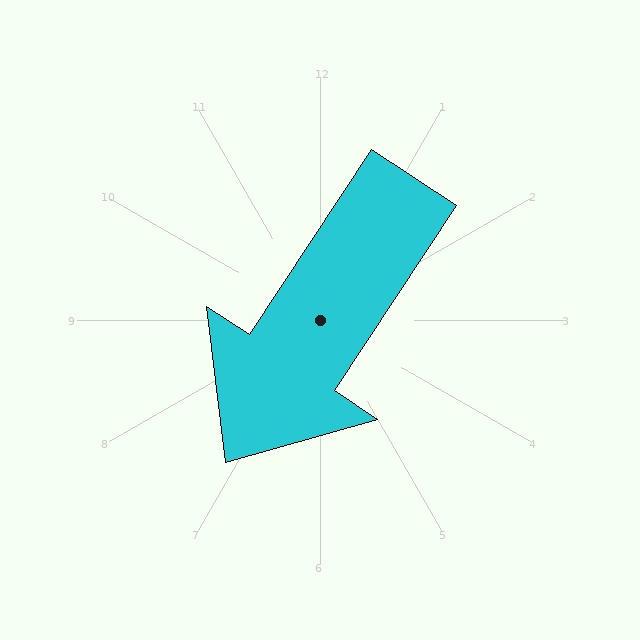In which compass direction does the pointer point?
Southwest.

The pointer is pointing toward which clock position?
Roughly 7 o'clock.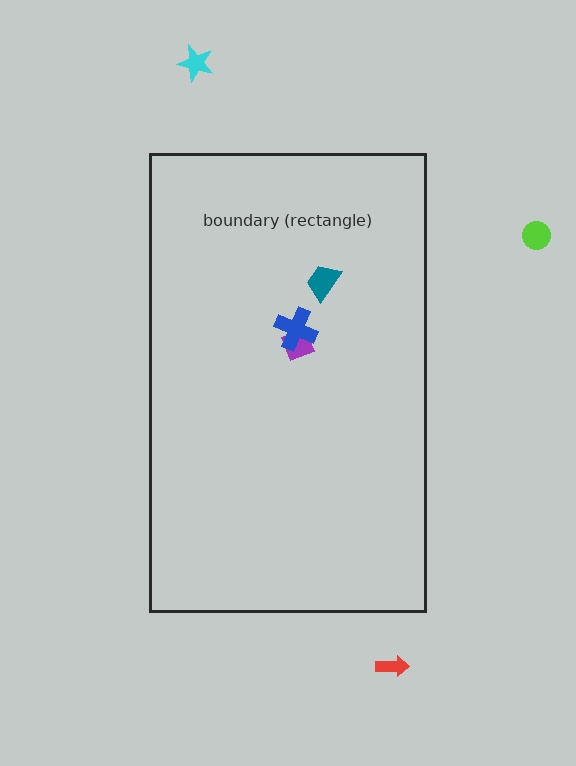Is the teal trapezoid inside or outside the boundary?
Inside.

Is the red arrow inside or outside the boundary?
Outside.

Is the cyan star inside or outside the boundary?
Outside.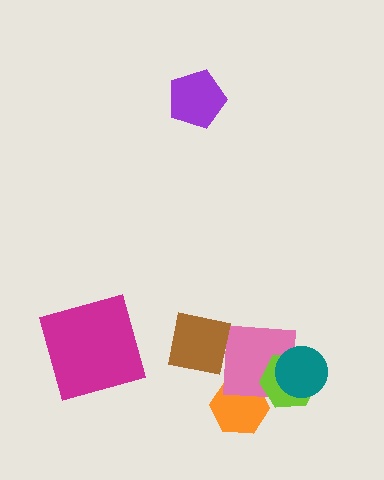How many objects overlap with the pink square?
4 objects overlap with the pink square.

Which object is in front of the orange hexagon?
The pink square is in front of the orange hexagon.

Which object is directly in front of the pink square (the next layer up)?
The lime hexagon is directly in front of the pink square.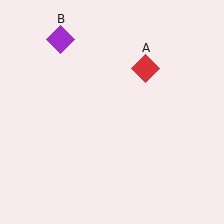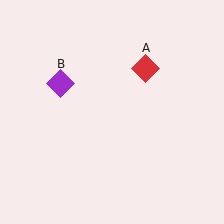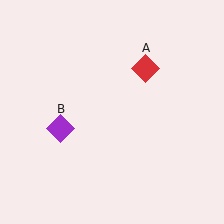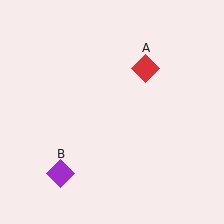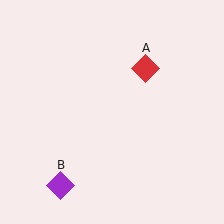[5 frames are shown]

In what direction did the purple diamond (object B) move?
The purple diamond (object B) moved down.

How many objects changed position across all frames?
1 object changed position: purple diamond (object B).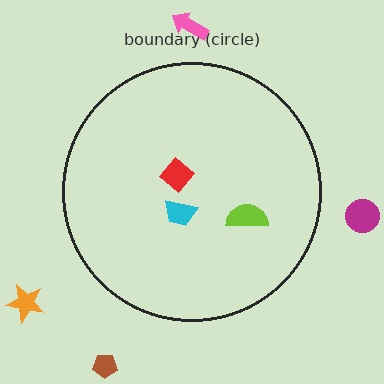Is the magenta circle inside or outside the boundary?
Outside.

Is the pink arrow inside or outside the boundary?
Outside.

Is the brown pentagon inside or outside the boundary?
Outside.